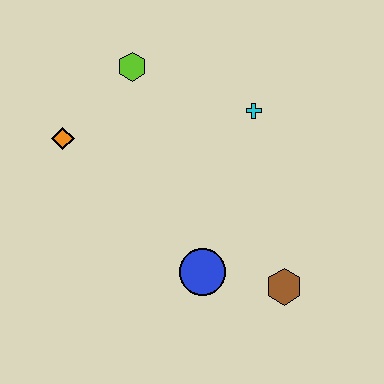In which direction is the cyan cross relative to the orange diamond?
The cyan cross is to the right of the orange diamond.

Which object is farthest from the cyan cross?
The orange diamond is farthest from the cyan cross.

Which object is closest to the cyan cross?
The lime hexagon is closest to the cyan cross.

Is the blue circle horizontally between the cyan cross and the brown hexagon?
No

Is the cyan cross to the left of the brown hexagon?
Yes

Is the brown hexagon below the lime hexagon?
Yes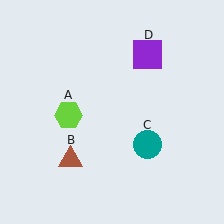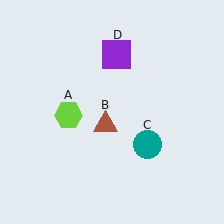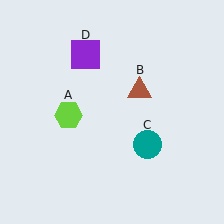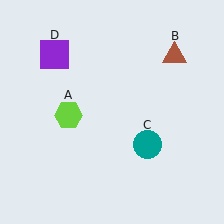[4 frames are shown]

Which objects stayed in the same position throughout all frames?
Lime hexagon (object A) and teal circle (object C) remained stationary.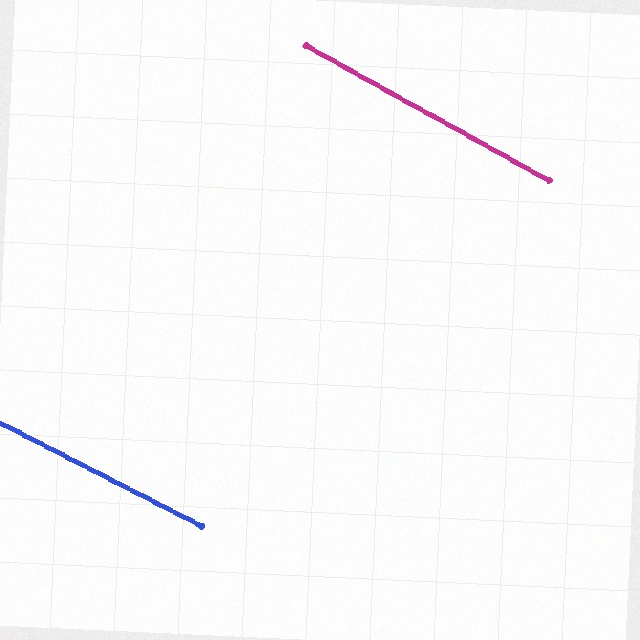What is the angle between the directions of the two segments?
Approximately 2 degrees.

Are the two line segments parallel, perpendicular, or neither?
Parallel — their directions differ by only 1.9°.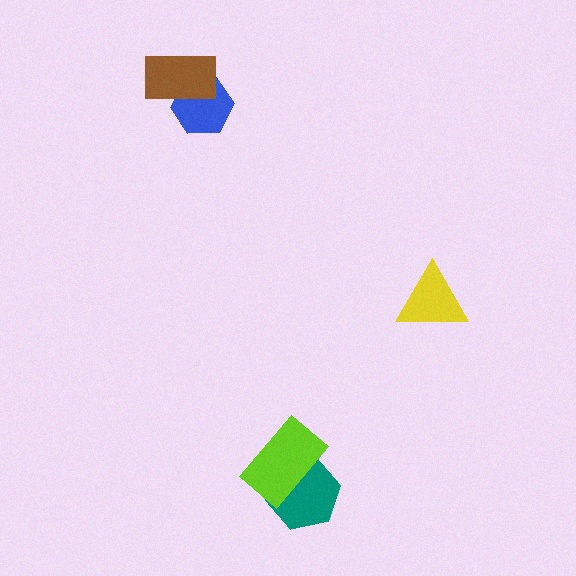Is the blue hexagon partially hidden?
Yes, it is partially covered by another shape.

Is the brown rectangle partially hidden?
No, no other shape covers it.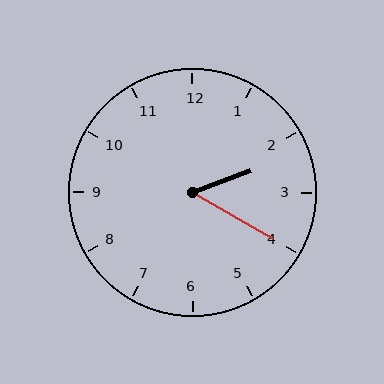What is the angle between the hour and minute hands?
Approximately 50 degrees.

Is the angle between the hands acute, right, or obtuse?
It is acute.